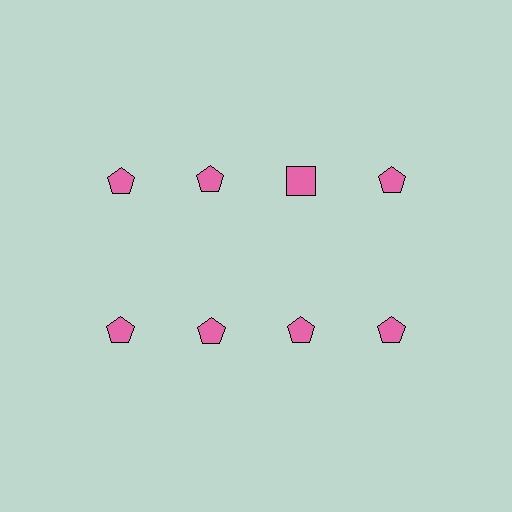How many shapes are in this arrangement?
There are 8 shapes arranged in a grid pattern.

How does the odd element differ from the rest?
It has a different shape: square instead of pentagon.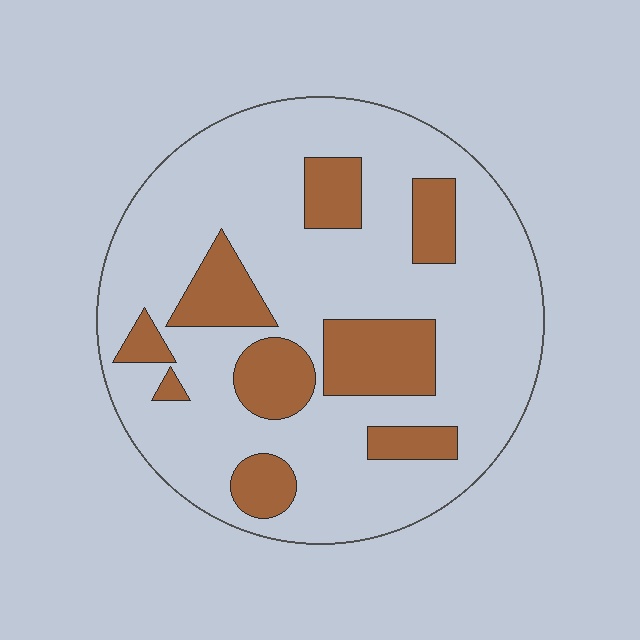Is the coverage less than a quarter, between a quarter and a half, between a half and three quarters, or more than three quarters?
Less than a quarter.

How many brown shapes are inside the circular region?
9.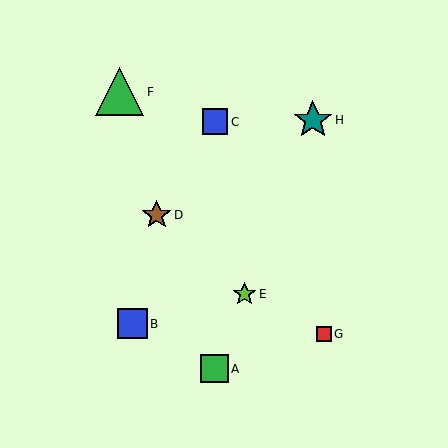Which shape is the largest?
The green triangle (labeled F) is the largest.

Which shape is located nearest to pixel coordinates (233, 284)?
The lime star (labeled E) at (244, 294) is nearest to that location.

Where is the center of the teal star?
The center of the teal star is at (313, 120).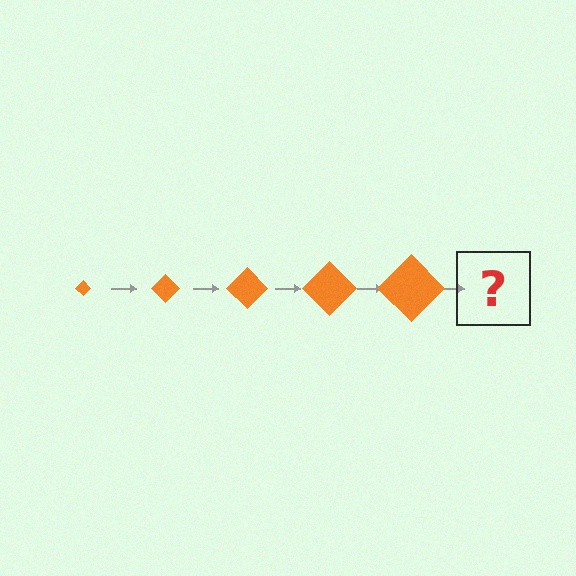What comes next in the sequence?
The next element should be an orange diamond, larger than the previous one.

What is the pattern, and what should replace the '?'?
The pattern is that the diamond gets progressively larger each step. The '?' should be an orange diamond, larger than the previous one.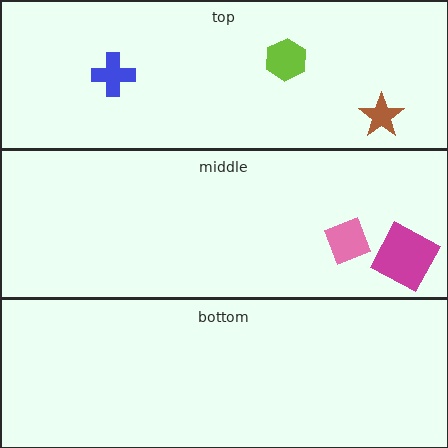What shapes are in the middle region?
The magenta square, the pink diamond.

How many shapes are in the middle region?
2.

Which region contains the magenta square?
The middle region.